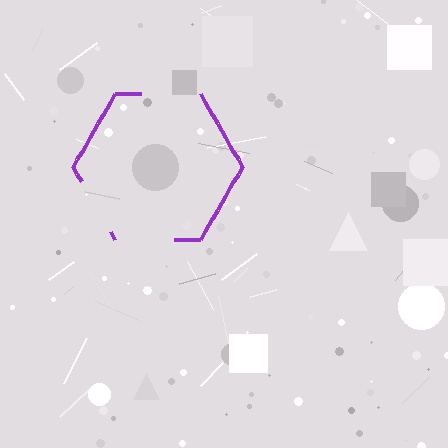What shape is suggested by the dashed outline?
The dashed outline suggests a hexagon.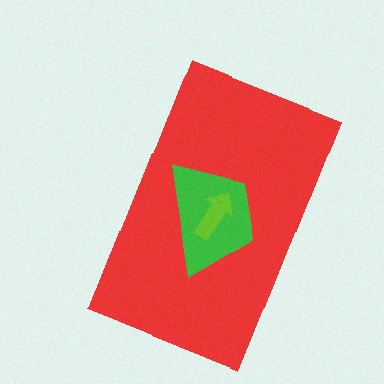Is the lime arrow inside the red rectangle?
Yes.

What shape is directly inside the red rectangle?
The green trapezoid.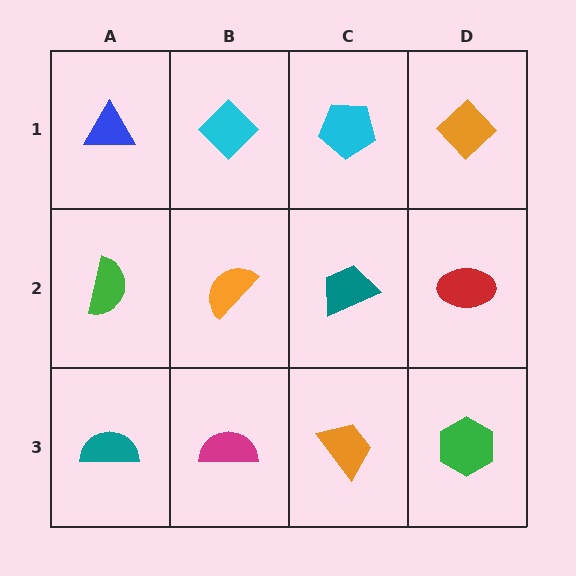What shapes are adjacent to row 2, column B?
A cyan diamond (row 1, column B), a magenta semicircle (row 3, column B), a green semicircle (row 2, column A), a teal trapezoid (row 2, column C).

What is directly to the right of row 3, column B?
An orange trapezoid.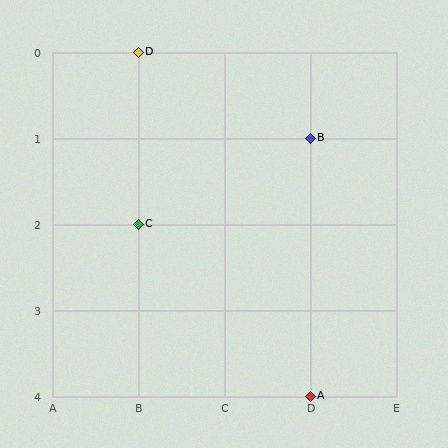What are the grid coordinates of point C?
Point C is at grid coordinates (B, 2).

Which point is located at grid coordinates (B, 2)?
Point C is at (B, 2).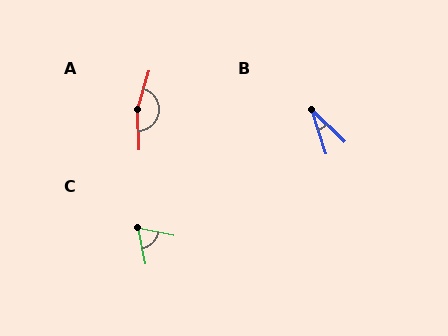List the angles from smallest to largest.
B (28°), C (67°), A (161°).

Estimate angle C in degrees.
Approximately 67 degrees.